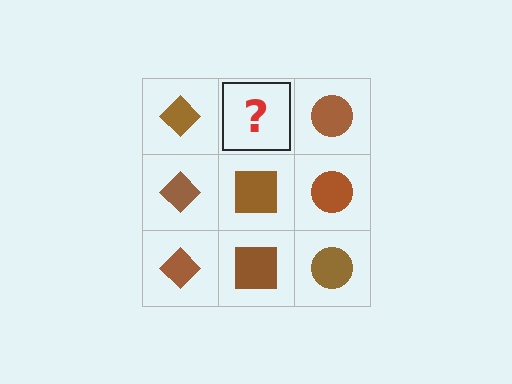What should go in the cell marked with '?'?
The missing cell should contain a brown square.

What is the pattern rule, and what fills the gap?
The rule is that each column has a consistent shape. The gap should be filled with a brown square.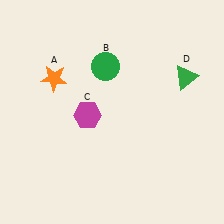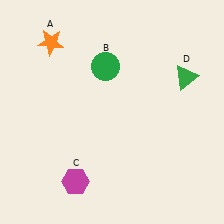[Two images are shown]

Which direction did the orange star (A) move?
The orange star (A) moved up.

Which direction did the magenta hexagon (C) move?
The magenta hexagon (C) moved down.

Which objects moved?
The objects that moved are: the orange star (A), the magenta hexagon (C).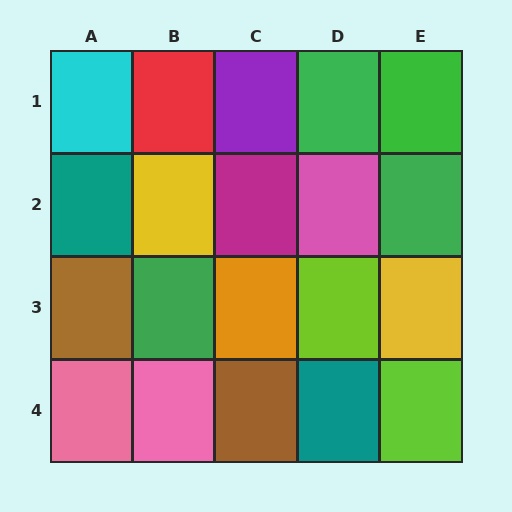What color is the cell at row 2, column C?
Magenta.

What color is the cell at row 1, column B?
Red.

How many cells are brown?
2 cells are brown.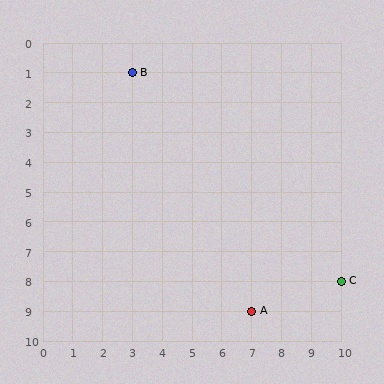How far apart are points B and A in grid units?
Points B and A are 4 columns and 8 rows apart (about 8.9 grid units diagonally).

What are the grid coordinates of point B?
Point B is at grid coordinates (3, 1).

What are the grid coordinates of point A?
Point A is at grid coordinates (7, 9).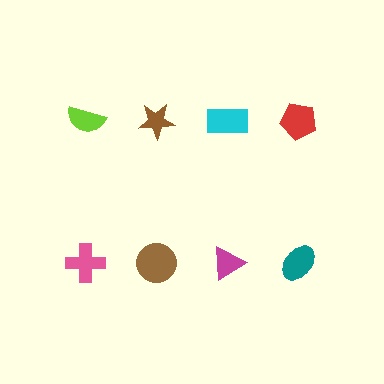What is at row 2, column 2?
A brown circle.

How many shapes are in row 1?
4 shapes.